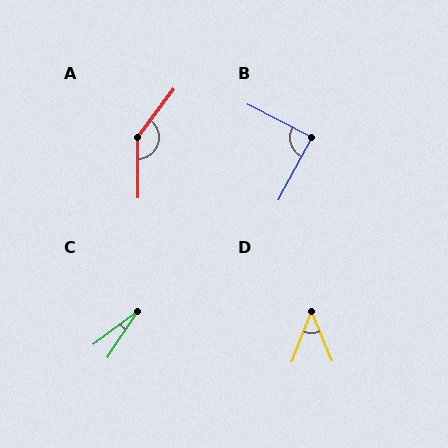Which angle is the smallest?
C, at approximately 20 degrees.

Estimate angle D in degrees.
Approximately 44 degrees.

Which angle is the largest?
A, at approximately 143 degrees.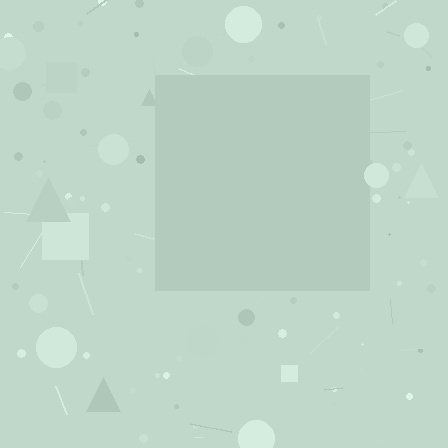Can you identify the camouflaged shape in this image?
The camouflaged shape is a square.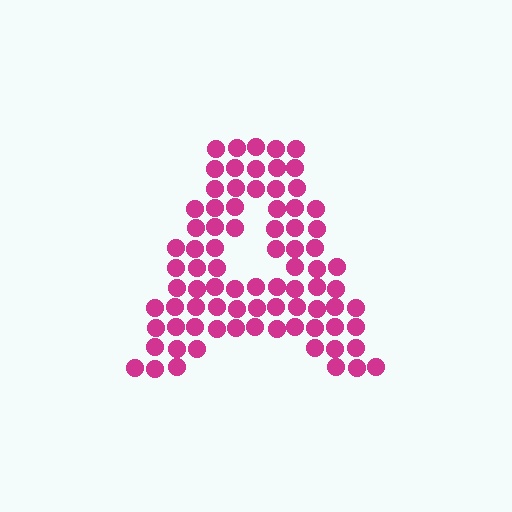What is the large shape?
The large shape is the letter A.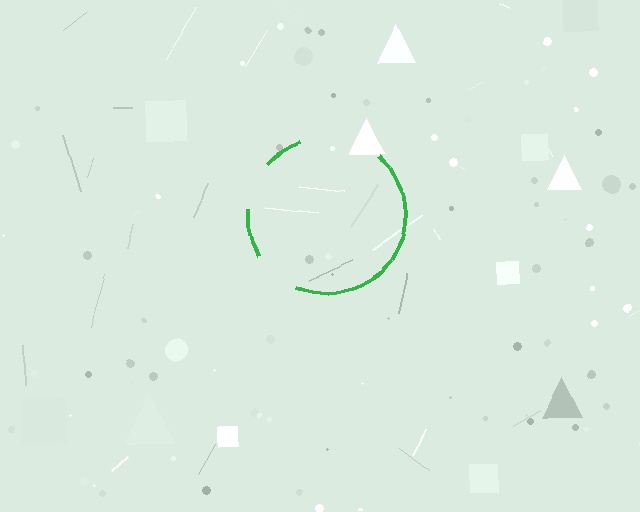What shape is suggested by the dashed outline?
The dashed outline suggests a circle.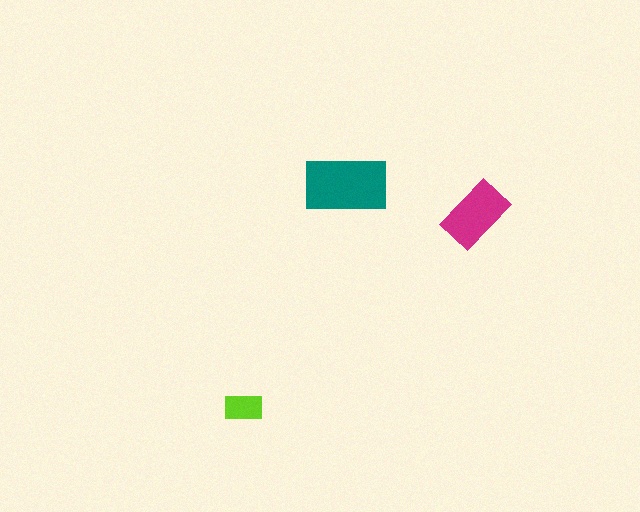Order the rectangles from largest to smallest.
the teal one, the magenta one, the lime one.